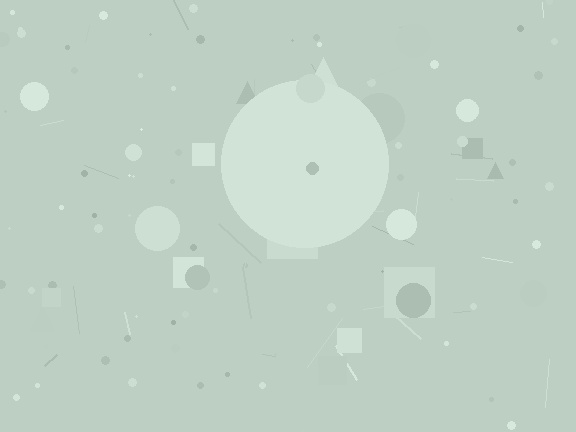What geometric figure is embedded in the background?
A circle is embedded in the background.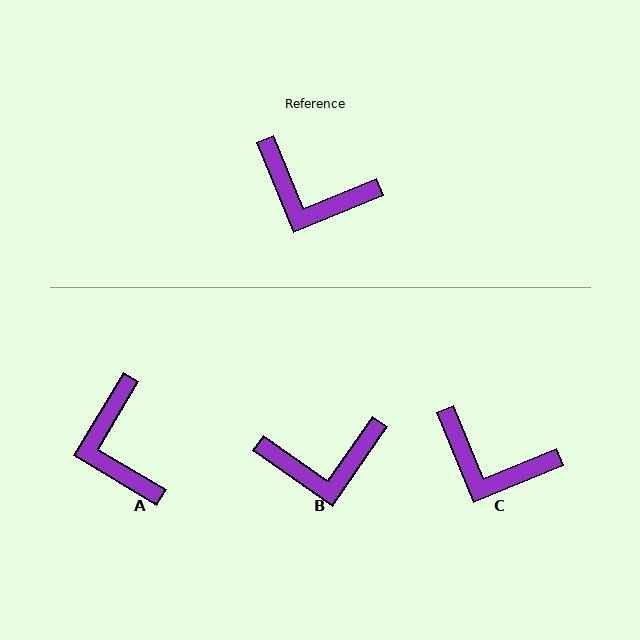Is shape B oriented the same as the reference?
No, it is off by about 33 degrees.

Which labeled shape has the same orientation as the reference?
C.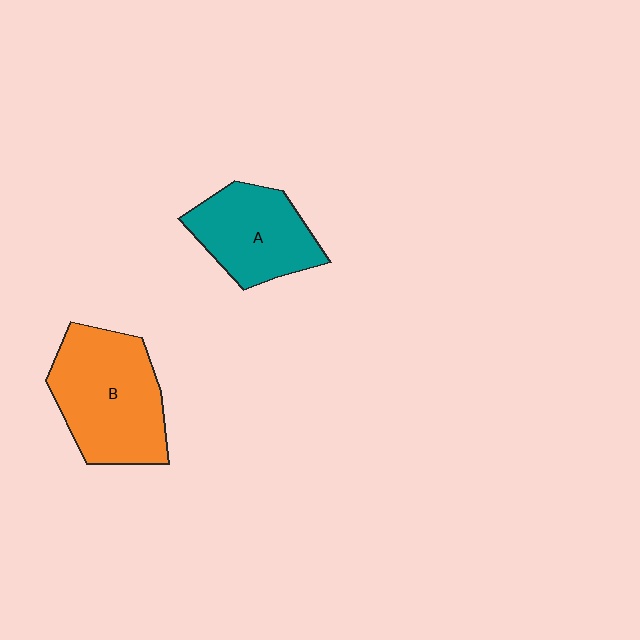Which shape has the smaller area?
Shape A (teal).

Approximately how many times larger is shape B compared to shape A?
Approximately 1.3 times.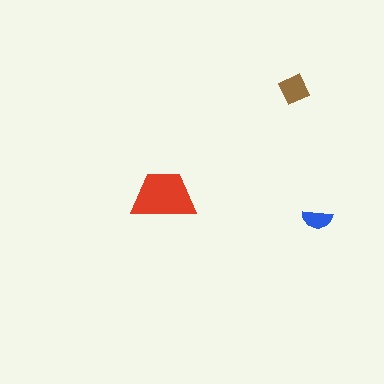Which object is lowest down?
The blue semicircle is bottommost.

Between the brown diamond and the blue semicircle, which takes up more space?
The brown diamond.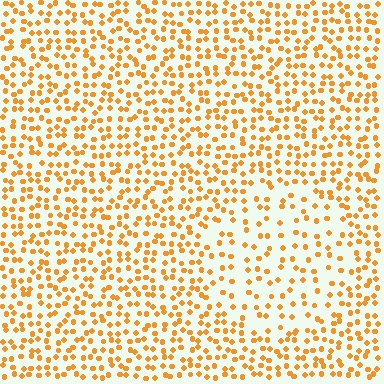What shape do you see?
I see a circle.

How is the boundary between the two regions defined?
The boundary is defined by a change in element density (approximately 1.8x ratio). All elements are the same color, size, and shape.